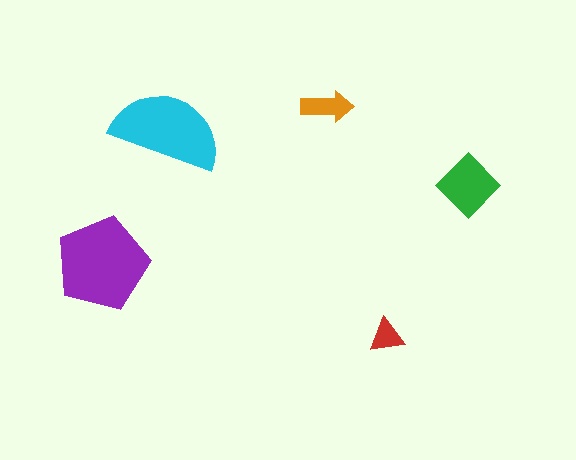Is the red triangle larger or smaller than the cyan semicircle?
Smaller.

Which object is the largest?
The purple pentagon.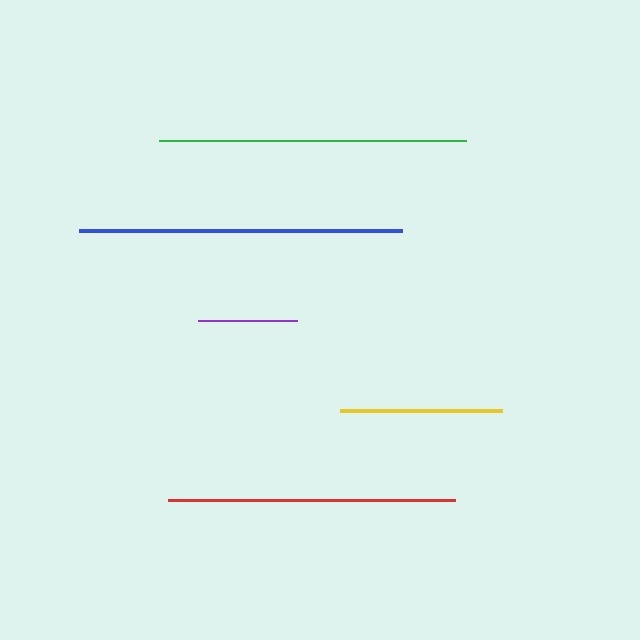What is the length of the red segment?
The red segment is approximately 288 pixels long.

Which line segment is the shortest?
The purple line is the shortest at approximately 98 pixels.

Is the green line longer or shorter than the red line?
The green line is longer than the red line.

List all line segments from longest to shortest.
From longest to shortest: blue, green, red, yellow, purple.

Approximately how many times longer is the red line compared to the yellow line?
The red line is approximately 1.8 times the length of the yellow line.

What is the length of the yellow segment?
The yellow segment is approximately 162 pixels long.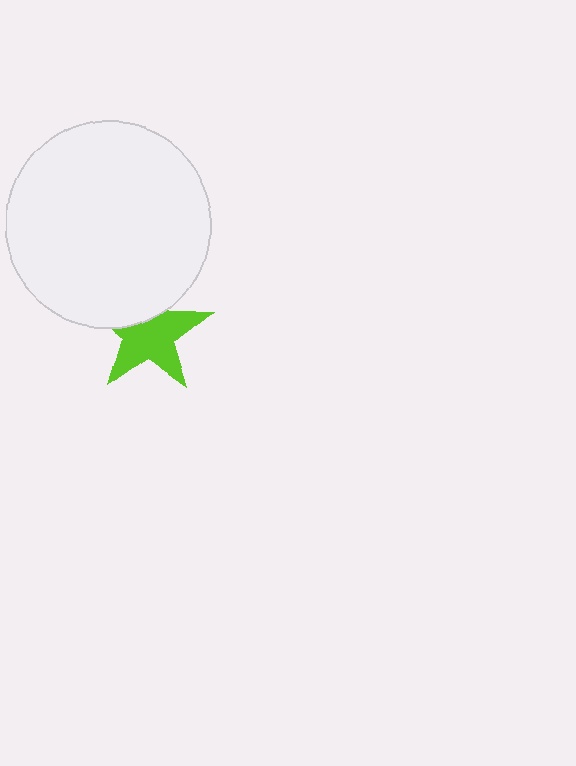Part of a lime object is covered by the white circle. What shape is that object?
It is a star.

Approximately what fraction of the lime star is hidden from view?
Roughly 32% of the lime star is hidden behind the white circle.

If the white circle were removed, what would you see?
You would see the complete lime star.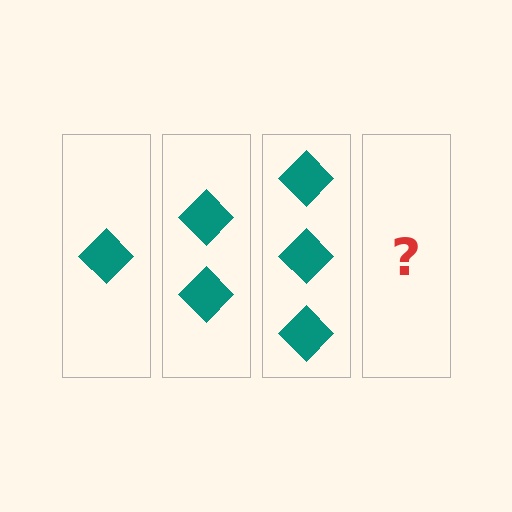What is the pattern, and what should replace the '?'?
The pattern is that each step adds one more diamond. The '?' should be 4 diamonds.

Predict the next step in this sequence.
The next step is 4 diamonds.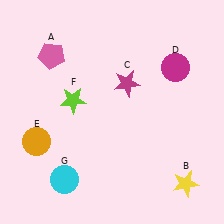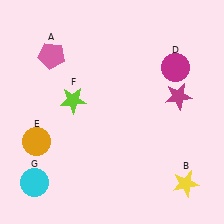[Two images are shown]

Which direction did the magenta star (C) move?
The magenta star (C) moved right.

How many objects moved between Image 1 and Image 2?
2 objects moved between the two images.